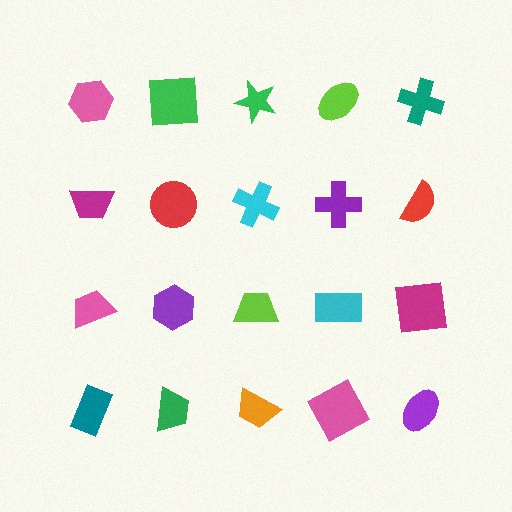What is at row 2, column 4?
A purple cross.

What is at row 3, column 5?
A magenta square.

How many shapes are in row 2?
5 shapes.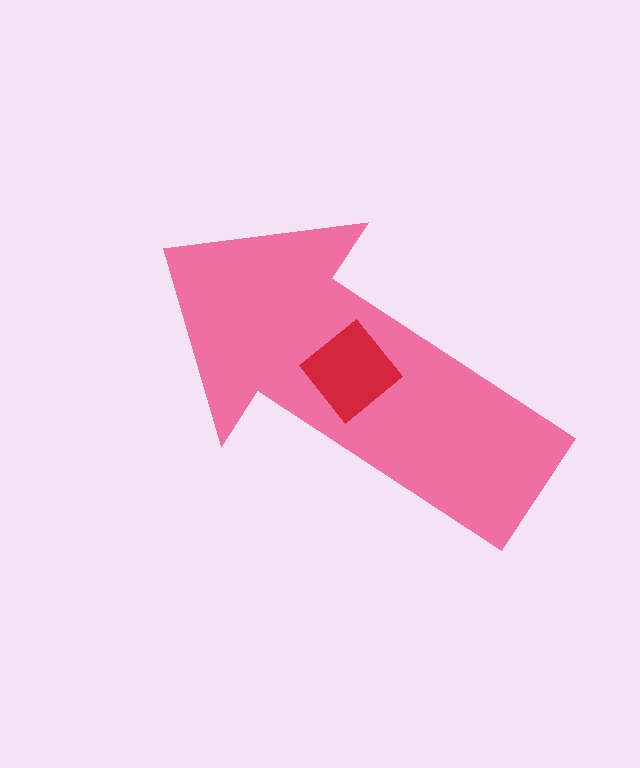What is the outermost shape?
The pink arrow.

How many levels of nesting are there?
2.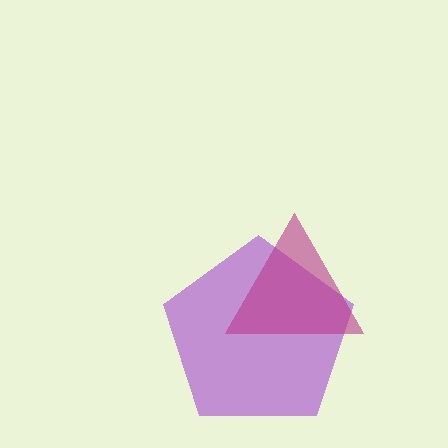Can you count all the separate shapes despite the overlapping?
Yes, there are 2 separate shapes.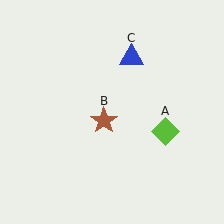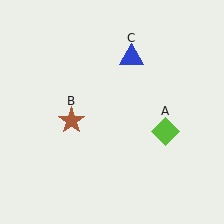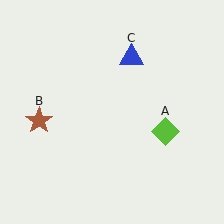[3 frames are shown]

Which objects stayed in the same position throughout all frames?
Lime diamond (object A) and blue triangle (object C) remained stationary.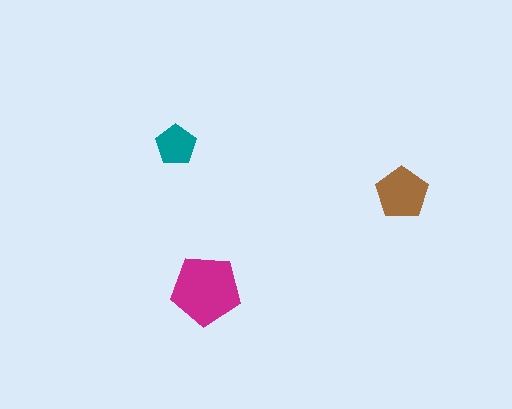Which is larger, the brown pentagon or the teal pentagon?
The brown one.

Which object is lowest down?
The magenta pentagon is bottommost.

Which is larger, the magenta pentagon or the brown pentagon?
The magenta one.